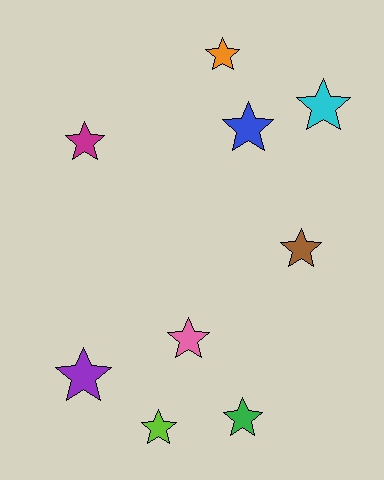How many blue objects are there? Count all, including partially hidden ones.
There is 1 blue object.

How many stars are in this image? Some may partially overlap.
There are 9 stars.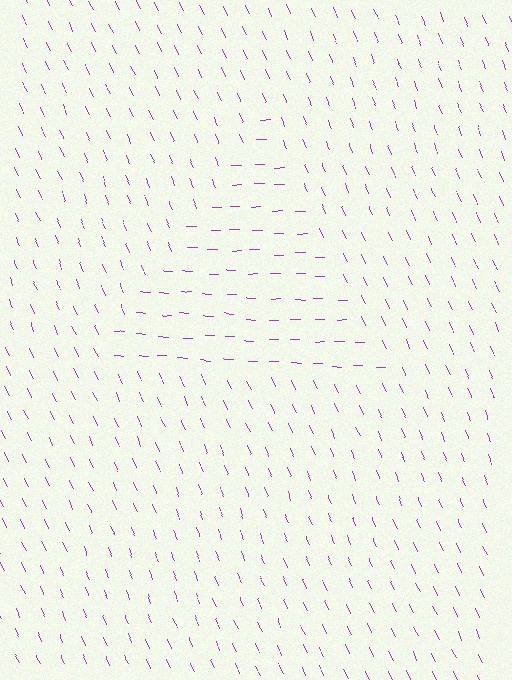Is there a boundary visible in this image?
Yes, there is a texture boundary formed by a change in line orientation.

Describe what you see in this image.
The image is filled with small purple line segments. A triangle region in the image has lines oriented differently from the surrounding lines, creating a visible texture boundary.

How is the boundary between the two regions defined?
The boundary is defined purely by a change in line orientation (approximately 65 degrees difference). All lines are the same color and thickness.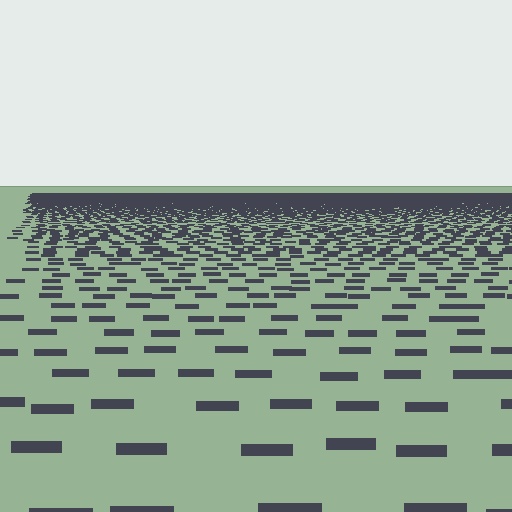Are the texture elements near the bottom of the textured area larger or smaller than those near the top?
Larger. Near the bottom, elements are closer to the viewer and appear at a bigger on-screen size.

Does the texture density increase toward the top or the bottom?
Density increases toward the top.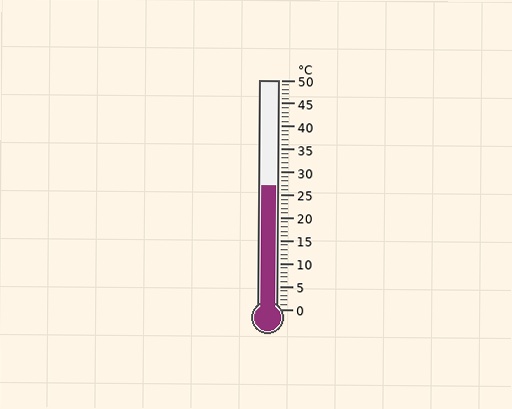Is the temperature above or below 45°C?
The temperature is below 45°C.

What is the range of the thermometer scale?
The thermometer scale ranges from 0°C to 50°C.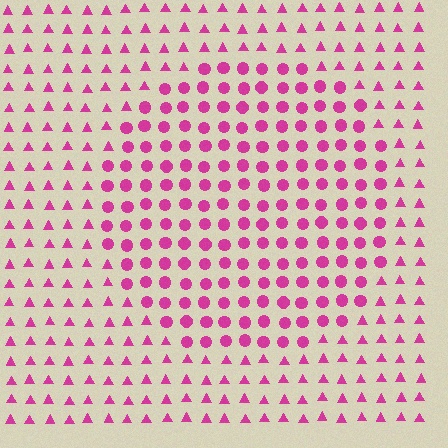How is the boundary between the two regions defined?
The boundary is defined by a change in element shape: circles inside vs. triangles outside. All elements share the same color and spacing.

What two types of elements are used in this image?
The image uses circles inside the circle region and triangles outside it.